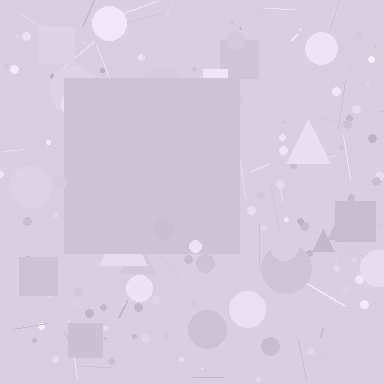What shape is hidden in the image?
A square is hidden in the image.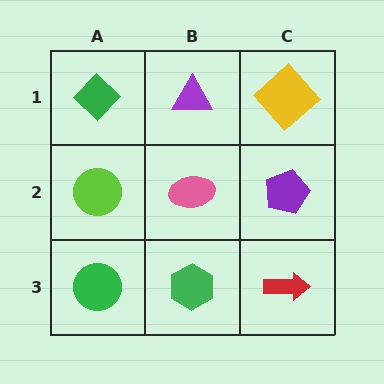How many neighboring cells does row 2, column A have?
3.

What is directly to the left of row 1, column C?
A purple triangle.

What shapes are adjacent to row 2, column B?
A purple triangle (row 1, column B), a green hexagon (row 3, column B), a lime circle (row 2, column A), a purple pentagon (row 2, column C).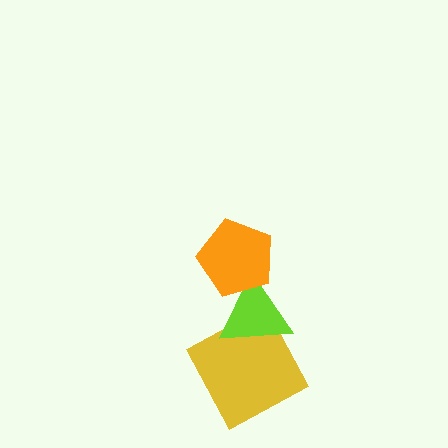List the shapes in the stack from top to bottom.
From top to bottom: the orange pentagon, the lime triangle, the yellow square.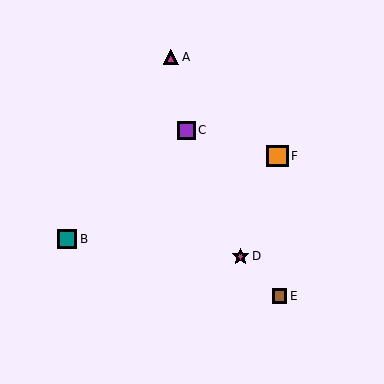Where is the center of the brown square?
The center of the brown square is at (280, 296).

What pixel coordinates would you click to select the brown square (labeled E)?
Click at (280, 296) to select the brown square E.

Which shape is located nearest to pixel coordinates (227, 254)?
The magenta star (labeled D) at (240, 256) is nearest to that location.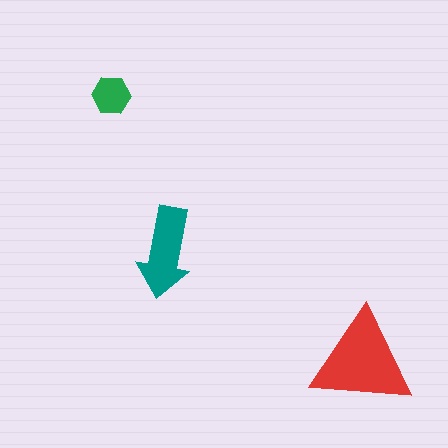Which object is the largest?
The red triangle.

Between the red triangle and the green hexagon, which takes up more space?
The red triangle.